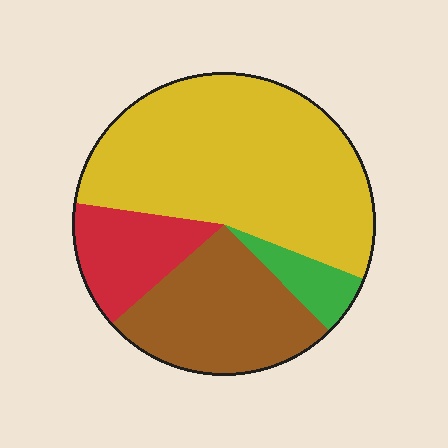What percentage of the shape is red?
Red covers 14% of the shape.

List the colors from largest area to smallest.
From largest to smallest: yellow, brown, red, green.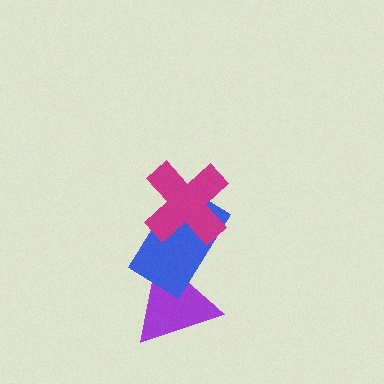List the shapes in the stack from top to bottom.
From top to bottom: the magenta cross, the blue rectangle, the purple triangle.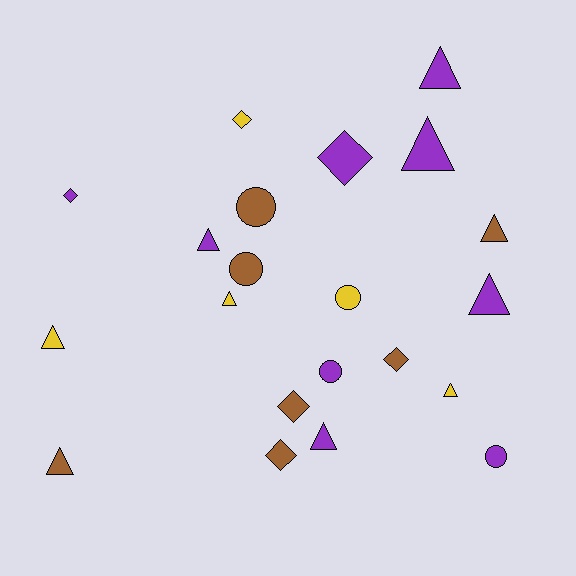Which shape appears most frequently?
Triangle, with 10 objects.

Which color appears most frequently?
Purple, with 9 objects.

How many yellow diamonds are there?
There is 1 yellow diamond.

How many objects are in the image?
There are 21 objects.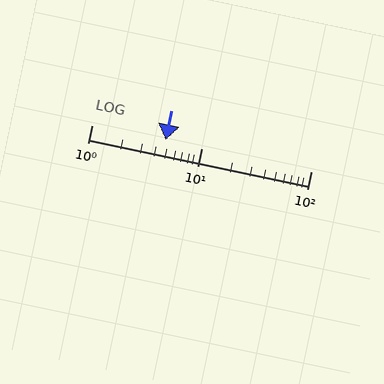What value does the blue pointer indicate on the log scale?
The pointer indicates approximately 4.7.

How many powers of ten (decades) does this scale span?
The scale spans 2 decades, from 1 to 100.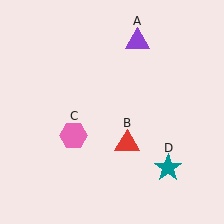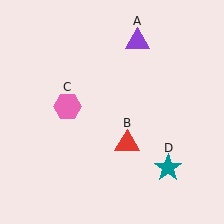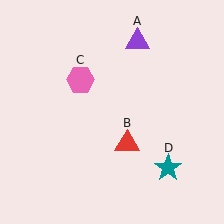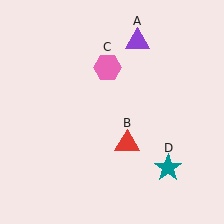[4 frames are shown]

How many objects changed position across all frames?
1 object changed position: pink hexagon (object C).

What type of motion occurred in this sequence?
The pink hexagon (object C) rotated clockwise around the center of the scene.